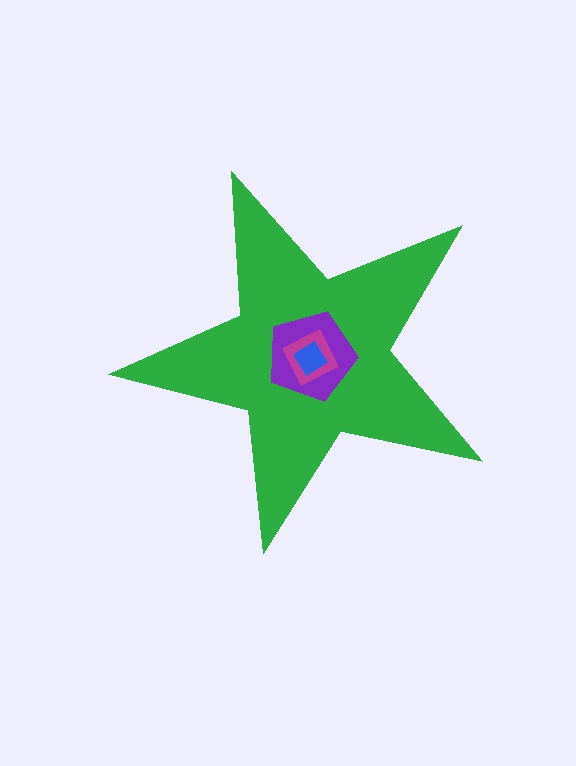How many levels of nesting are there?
4.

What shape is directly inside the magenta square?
The blue diamond.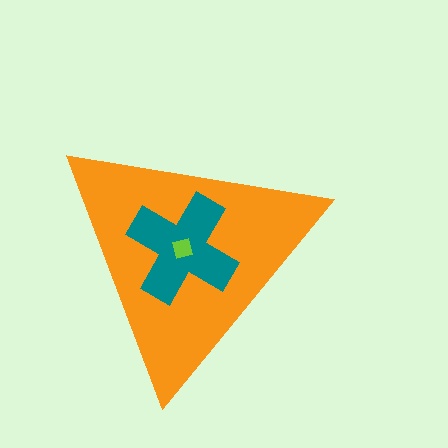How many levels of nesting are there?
3.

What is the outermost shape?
The orange triangle.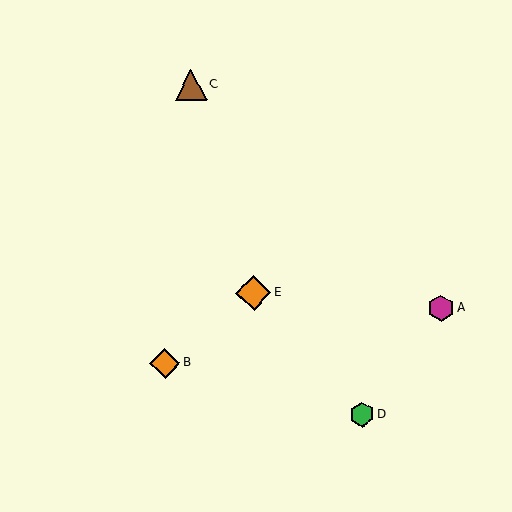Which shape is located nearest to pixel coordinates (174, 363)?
The orange diamond (labeled B) at (165, 363) is nearest to that location.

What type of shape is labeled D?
Shape D is a green hexagon.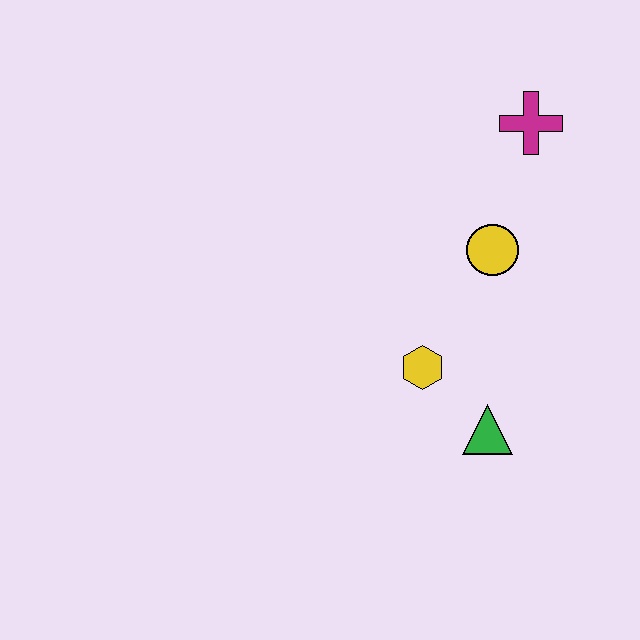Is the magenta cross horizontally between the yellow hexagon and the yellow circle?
No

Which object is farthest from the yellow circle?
The green triangle is farthest from the yellow circle.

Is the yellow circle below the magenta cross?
Yes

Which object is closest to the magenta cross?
The yellow circle is closest to the magenta cross.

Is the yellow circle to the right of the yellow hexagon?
Yes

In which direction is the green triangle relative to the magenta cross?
The green triangle is below the magenta cross.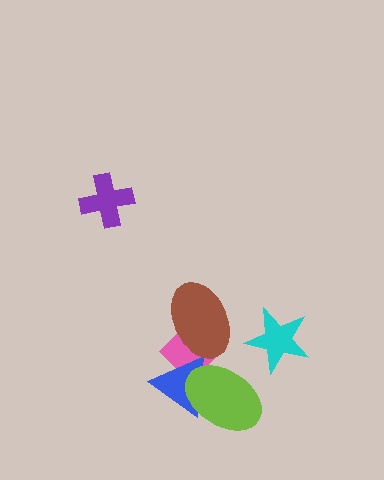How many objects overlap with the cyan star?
0 objects overlap with the cyan star.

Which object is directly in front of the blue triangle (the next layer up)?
The lime ellipse is directly in front of the blue triangle.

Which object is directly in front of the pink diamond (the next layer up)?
The blue triangle is directly in front of the pink diamond.